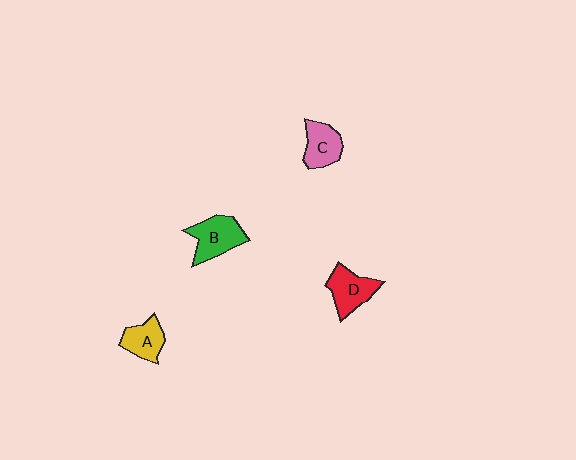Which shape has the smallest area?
Shape A (yellow).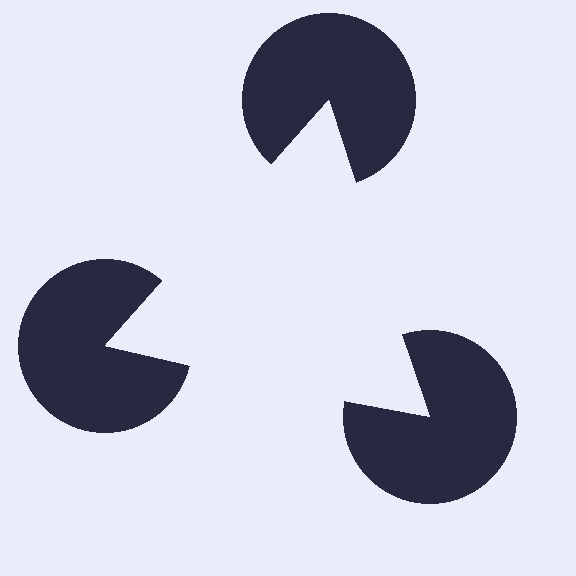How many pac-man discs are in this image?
There are 3 — one at each vertex of the illusory triangle.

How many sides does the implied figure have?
3 sides.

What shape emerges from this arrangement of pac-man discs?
An illusory triangle — its edges are inferred from the aligned wedge cuts in the pac-man discs, not physically drawn.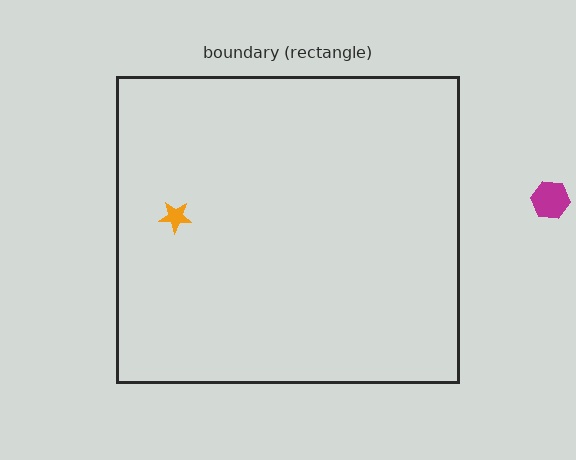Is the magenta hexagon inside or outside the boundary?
Outside.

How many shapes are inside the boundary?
1 inside, 1 outside.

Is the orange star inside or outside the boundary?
Inside.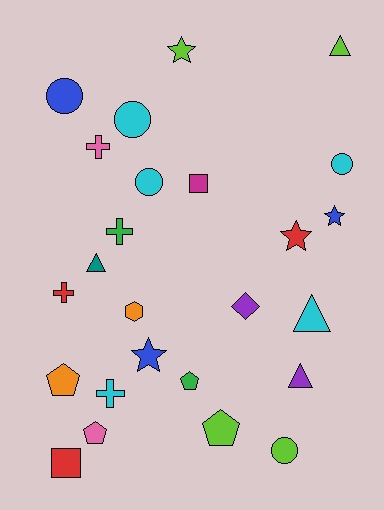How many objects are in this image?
There are 25 objects.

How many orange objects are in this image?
There are 2 orange objects.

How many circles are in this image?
There are 5 circles.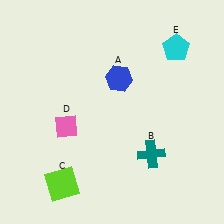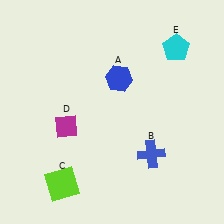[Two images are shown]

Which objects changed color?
B changed from teal to blue. D changed from pink to magenta.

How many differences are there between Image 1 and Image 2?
There are 2 differences between the two images.